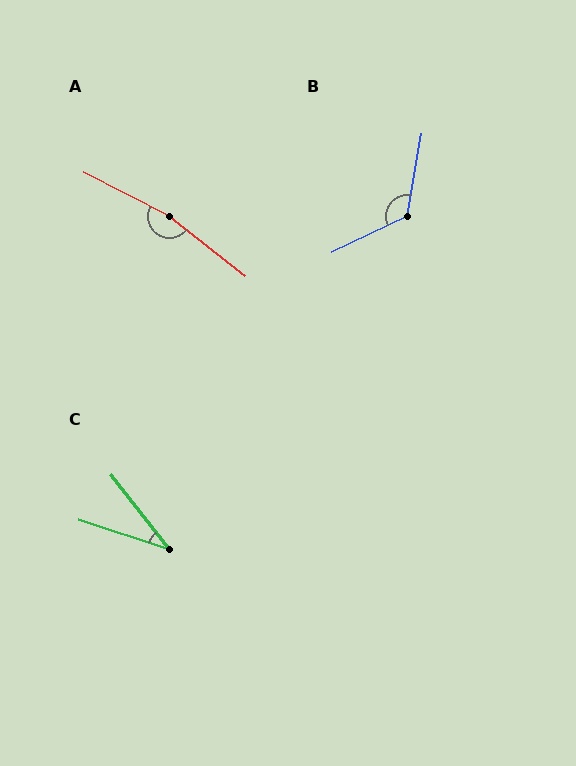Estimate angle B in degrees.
Approximately 125 degrees.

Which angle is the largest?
A, at approximately 169 degrees.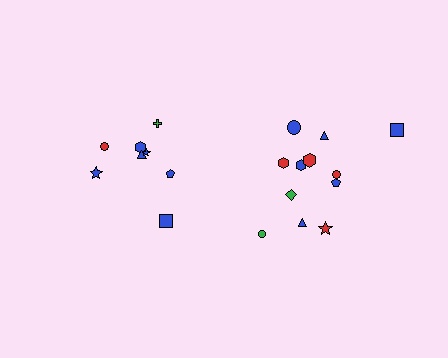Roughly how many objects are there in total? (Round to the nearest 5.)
Roughly 20 objects in total.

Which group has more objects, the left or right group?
The right group.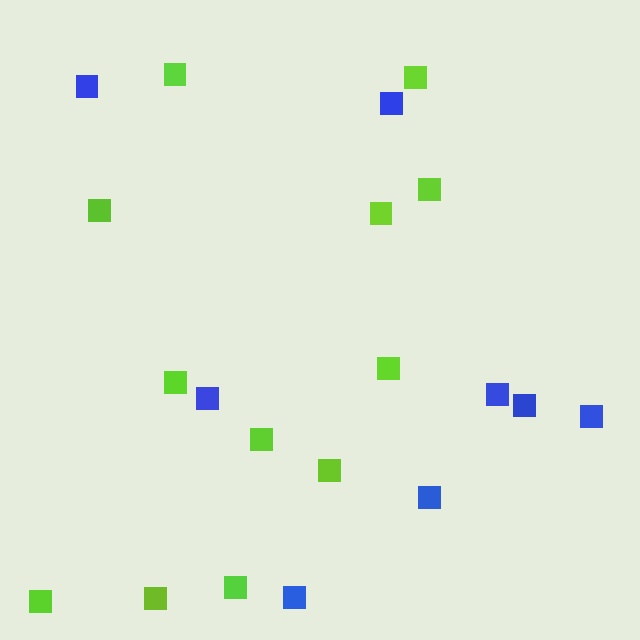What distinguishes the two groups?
There are 2 groups: one group of lime squares (12) and one group of blue squares (8).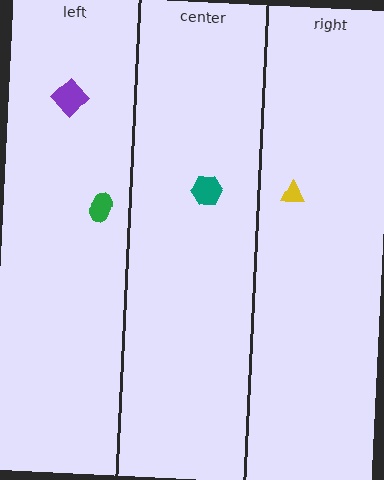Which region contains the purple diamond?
The left region.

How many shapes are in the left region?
2.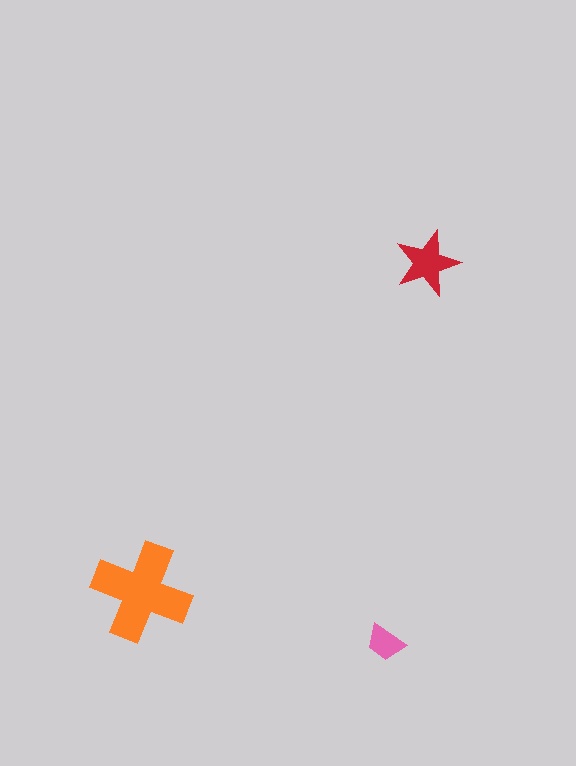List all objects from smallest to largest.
The pink trapezoid, the red star, the orange cross.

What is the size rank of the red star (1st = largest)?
2nd.